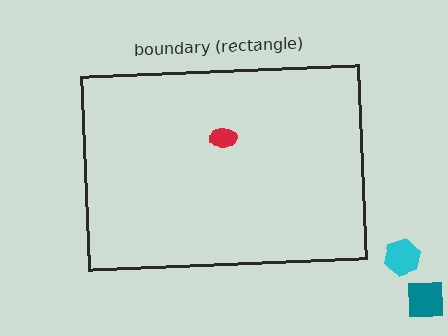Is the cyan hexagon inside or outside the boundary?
Outside.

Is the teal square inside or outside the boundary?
Outside.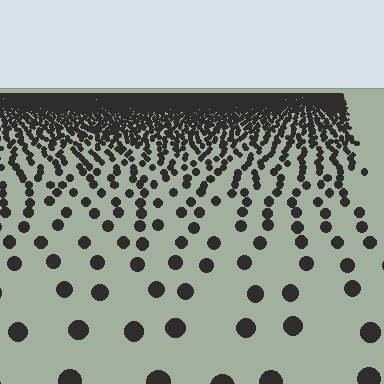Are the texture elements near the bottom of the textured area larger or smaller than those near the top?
Larger. Near the bottom, elements are closer to the viewer and appear at a bigger on-screen size.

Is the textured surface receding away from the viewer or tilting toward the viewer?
The surface is receding away from the viewer. Texture elements get smaller and denser toward the top.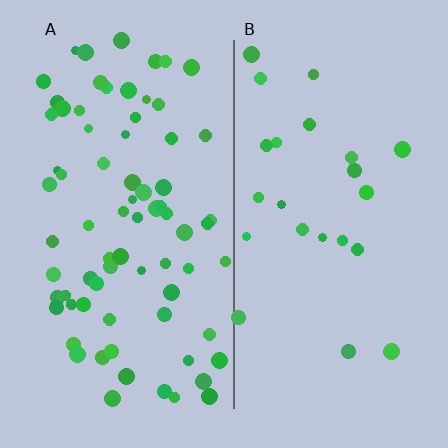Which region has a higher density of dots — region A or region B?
A (the left).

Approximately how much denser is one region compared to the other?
Approximately 3.2× — region A over region B.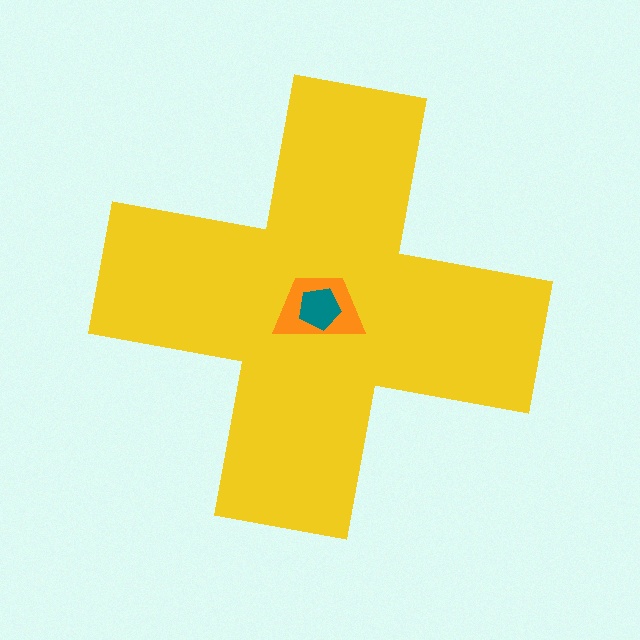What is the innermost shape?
The teal pentagon.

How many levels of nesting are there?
3.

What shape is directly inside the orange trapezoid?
The teal pentagon.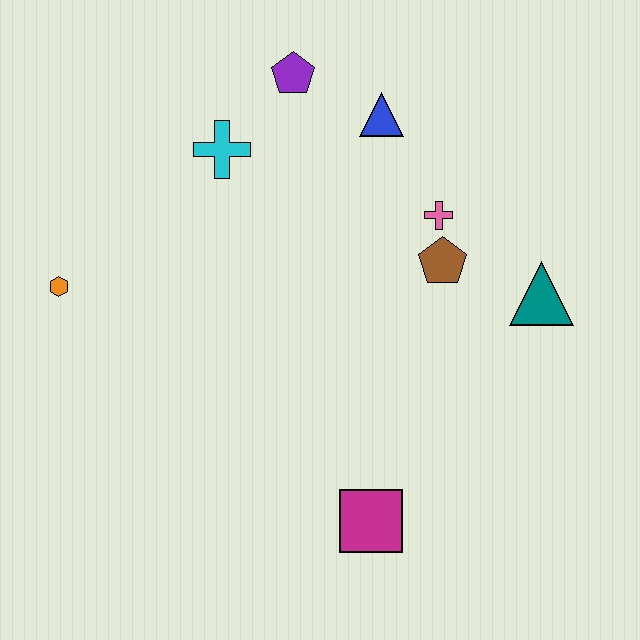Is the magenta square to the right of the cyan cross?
Yes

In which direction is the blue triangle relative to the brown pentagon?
The blue triangle is above the brown pentagon.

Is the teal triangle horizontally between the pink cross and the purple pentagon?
No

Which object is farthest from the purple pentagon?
The magenta square is farthest from the purple pentagon.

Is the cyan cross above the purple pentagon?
No